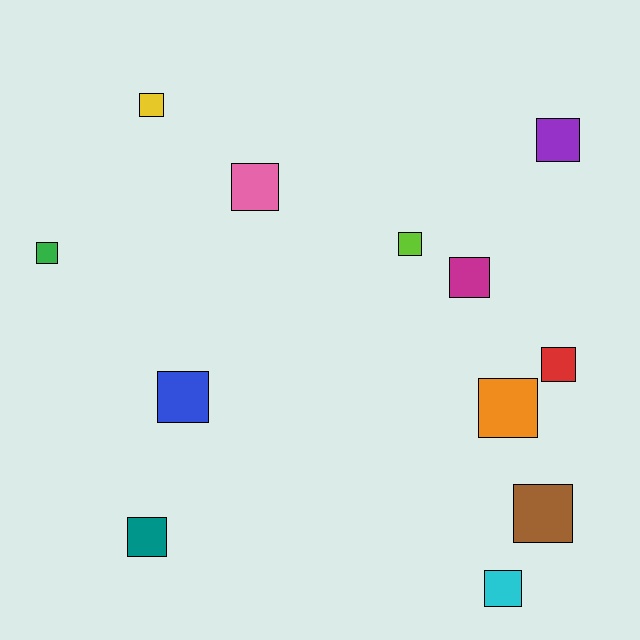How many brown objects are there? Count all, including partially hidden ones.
There is 1 brown object.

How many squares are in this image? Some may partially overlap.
There are 12 squares.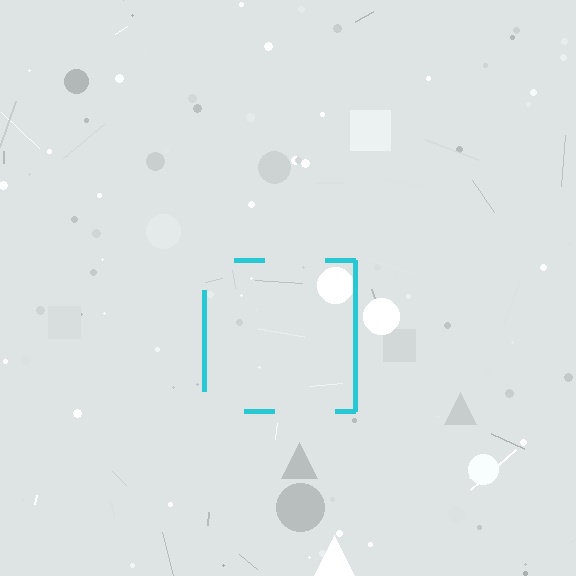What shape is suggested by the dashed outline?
The dashed outline suggests a square.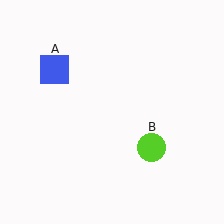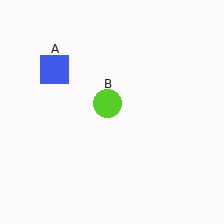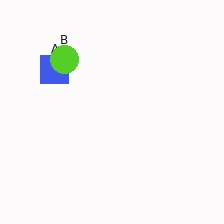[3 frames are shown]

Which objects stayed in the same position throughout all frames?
Blue square (object A) remained stationary.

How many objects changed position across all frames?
1 object changed position: lime circle (object B).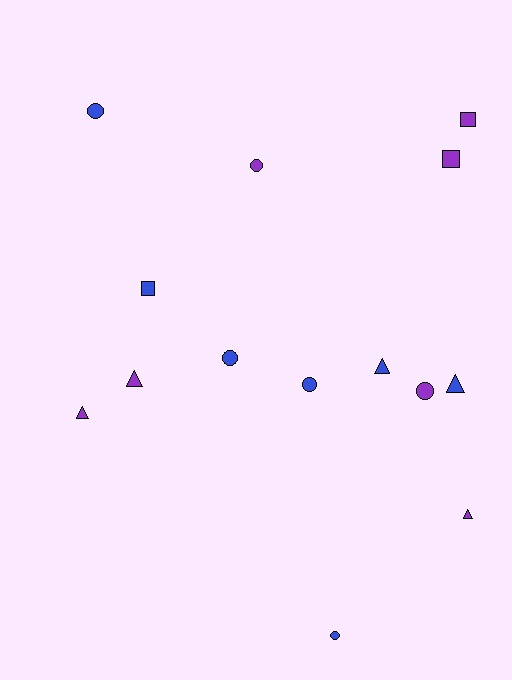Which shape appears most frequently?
Circle, with 6 objects.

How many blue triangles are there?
There are 2 blue triangles.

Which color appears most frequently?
Blue, with 7 objects.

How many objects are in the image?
There are 14 objects.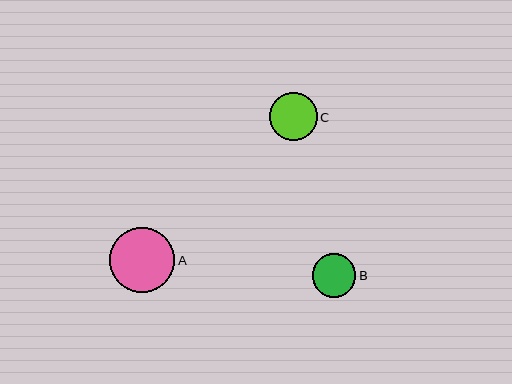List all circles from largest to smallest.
From largest to smallest: A, C, B.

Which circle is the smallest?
Circle B is the smallest with a size of approximately 43 pixels.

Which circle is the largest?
Circle A is the largest with a size of approximately 66 pixels.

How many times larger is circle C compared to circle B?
Circle C is approximately 1.1 times the size of circle B.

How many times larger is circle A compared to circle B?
Circle A is approximately 1.5 times the size of circle B.